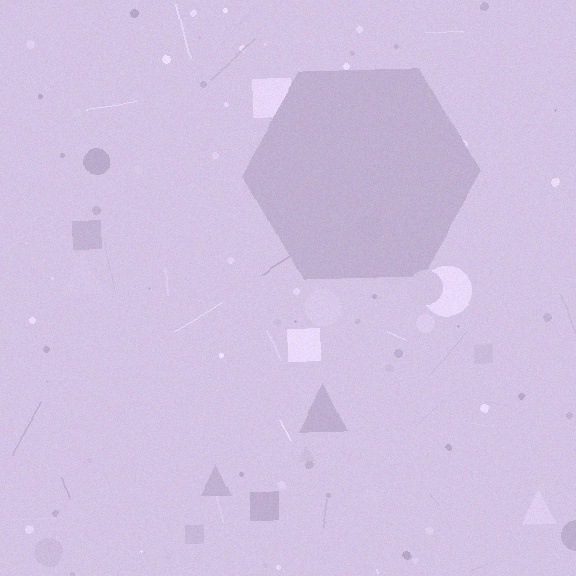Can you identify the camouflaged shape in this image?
The camouflaged shape is a hexagon.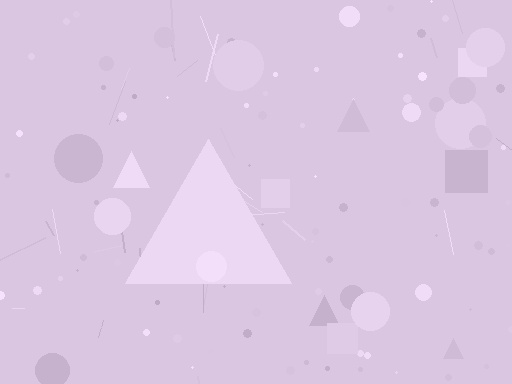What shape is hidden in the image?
A triangle is hidden in the image.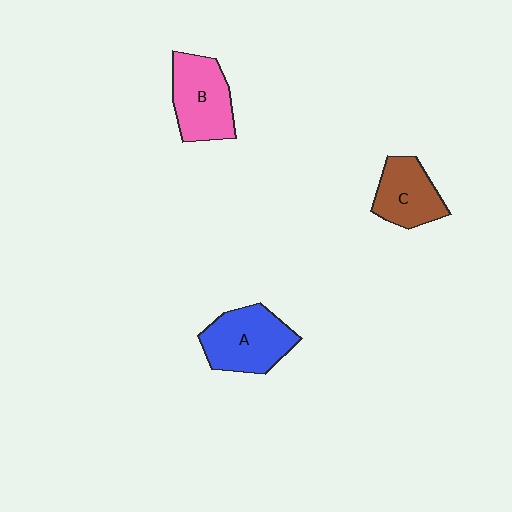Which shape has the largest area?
Shape A (blue).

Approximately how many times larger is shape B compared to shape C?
Approximately 1.2 times.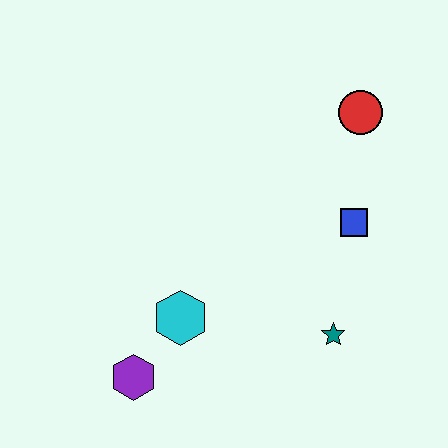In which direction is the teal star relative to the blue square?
The teal star is below the blue square.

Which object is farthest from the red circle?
The purple hexagon is farthest from the red circle.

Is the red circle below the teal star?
No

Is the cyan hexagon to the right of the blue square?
No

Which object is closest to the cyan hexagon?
The purple hexagon is closest to the cyan hexagon.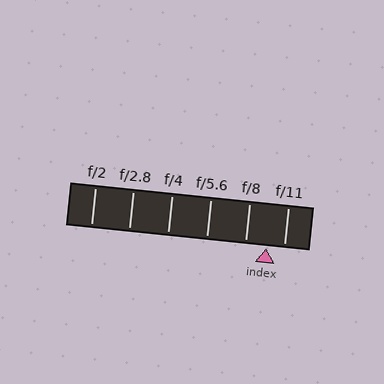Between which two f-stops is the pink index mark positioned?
The index mark is between f/8 and f/11.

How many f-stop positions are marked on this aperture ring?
There are 6 f-stop positions marked.